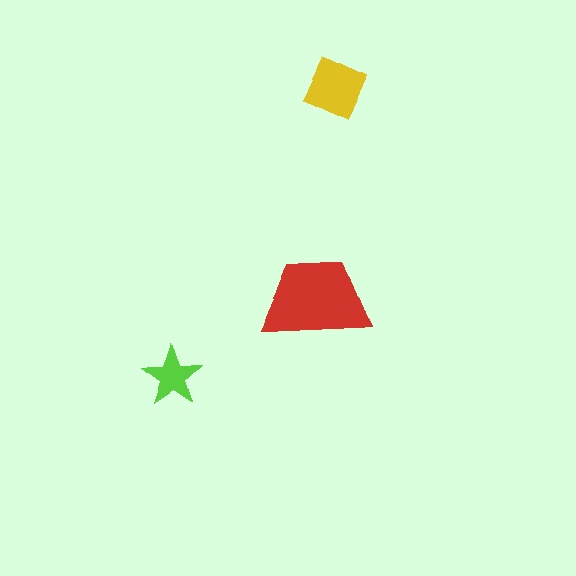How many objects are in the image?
There are 3 objects in the image.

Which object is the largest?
The red trapezoid.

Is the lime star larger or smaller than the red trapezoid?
Smaller.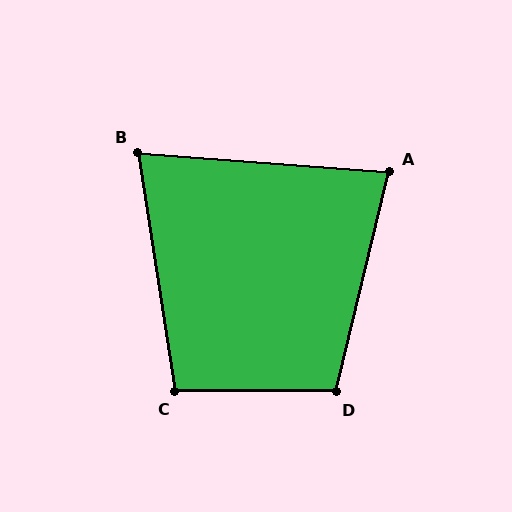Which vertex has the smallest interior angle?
B, at approximately 77 degrees.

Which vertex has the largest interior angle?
D, at approximately 103 degrees.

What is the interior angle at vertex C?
Approximately 99 degrees (obtuse).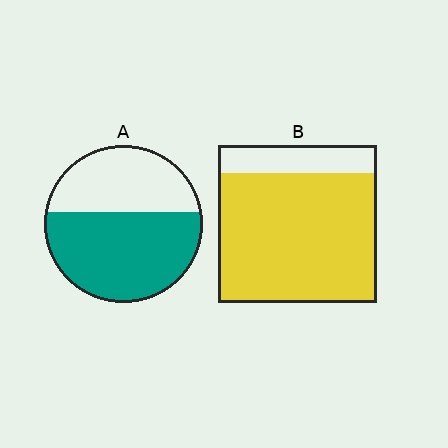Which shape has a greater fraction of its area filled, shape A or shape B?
Shape B.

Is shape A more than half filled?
Yes.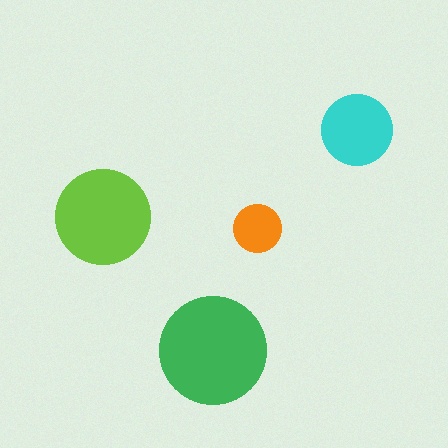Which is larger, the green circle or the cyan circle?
The green one.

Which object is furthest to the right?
The cyan circle is rightmost.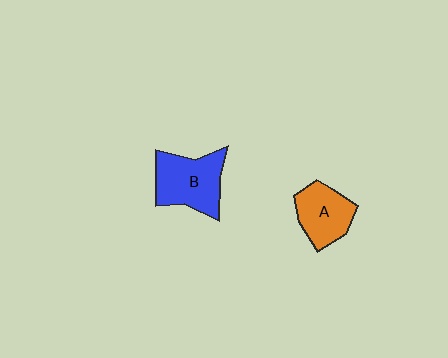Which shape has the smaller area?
Shape A (orange).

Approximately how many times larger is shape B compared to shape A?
Approximately 1.3 times.